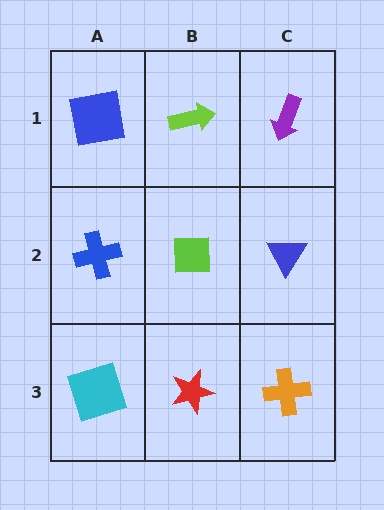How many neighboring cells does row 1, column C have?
2.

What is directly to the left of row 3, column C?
A red star.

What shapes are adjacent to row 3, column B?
A lime square (row 2, column B), a cyan square (row 3, column A), an orange cross (row 3, column C).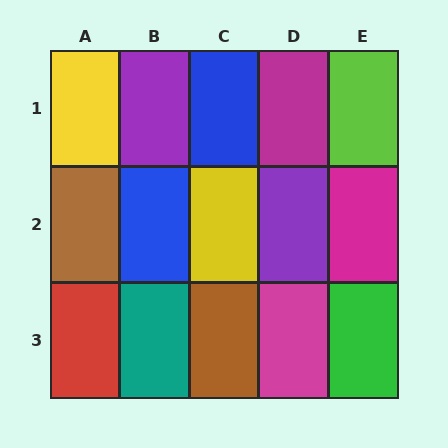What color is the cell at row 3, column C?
Brown.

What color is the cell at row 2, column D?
Purple.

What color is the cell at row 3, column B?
Teal.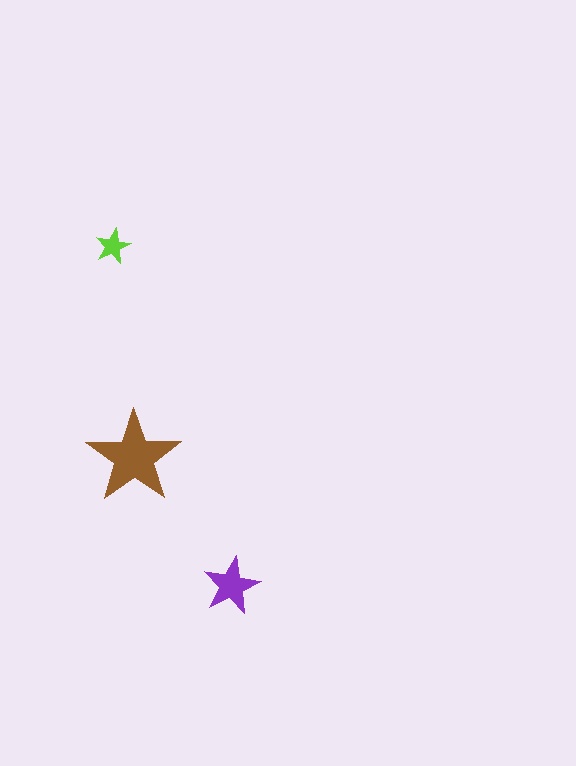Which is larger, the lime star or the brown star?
The brown one.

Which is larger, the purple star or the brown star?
The brown one.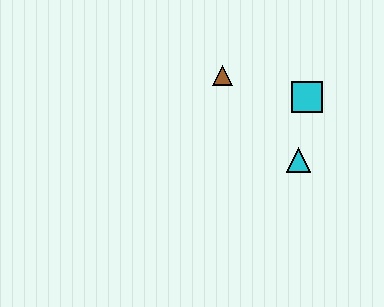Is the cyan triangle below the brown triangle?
Yes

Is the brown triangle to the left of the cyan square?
Yes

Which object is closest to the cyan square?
The cyan triangle is closest to the cyan square.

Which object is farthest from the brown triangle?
The cyan triangle is farthest from the brown triangle.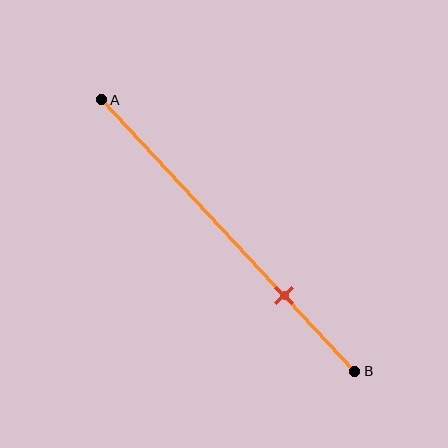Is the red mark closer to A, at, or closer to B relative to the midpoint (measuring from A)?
The red mark is closer to point B than the midpoint of segment AB.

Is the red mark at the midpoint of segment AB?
No, the mark is at about 70% from A, not at the 50% midpoint.